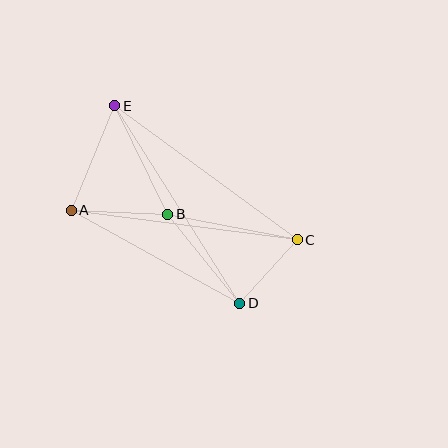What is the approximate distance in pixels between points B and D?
The distance between B and D is approximately 115 pixels.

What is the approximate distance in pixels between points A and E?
The distance between A and E is approximately 113 pixels.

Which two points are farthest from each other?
Points D and E are farthest from each other.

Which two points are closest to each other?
Points C and D are closest to each other.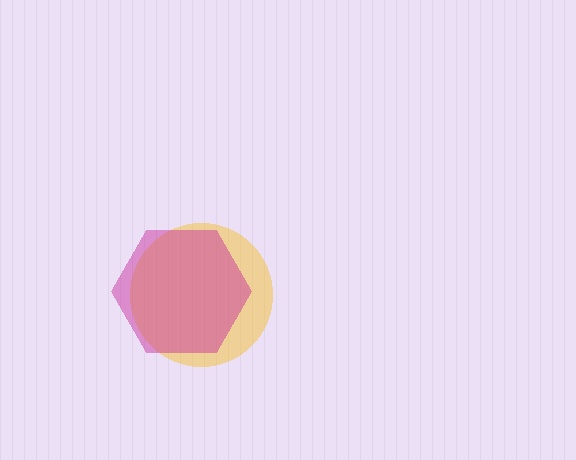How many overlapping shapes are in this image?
There are 2 overlapping shapes in the image.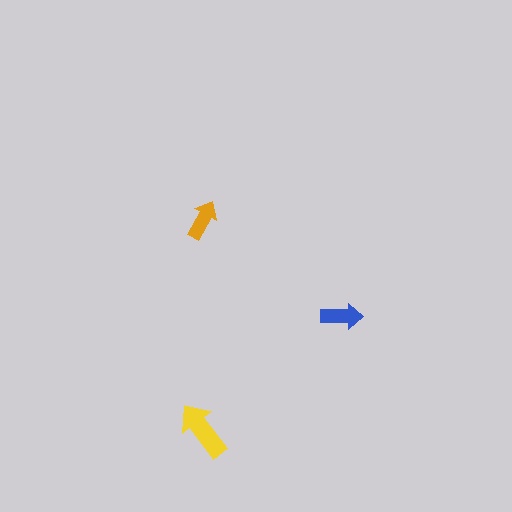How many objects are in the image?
There are 3 objects in the image.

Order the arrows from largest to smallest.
the yellow one, the blue one, the orange one.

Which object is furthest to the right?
The blue arrow is rightmost.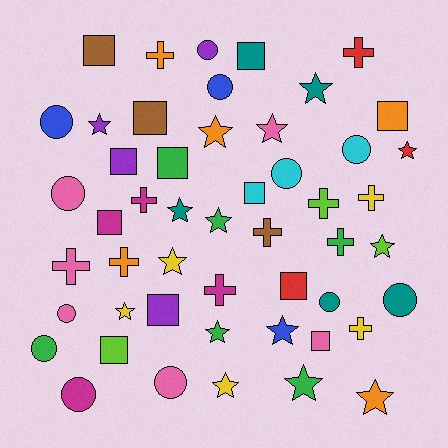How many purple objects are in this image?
There are 4 purple objects.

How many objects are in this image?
There are 50 objects.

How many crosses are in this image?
There are 11 crosses.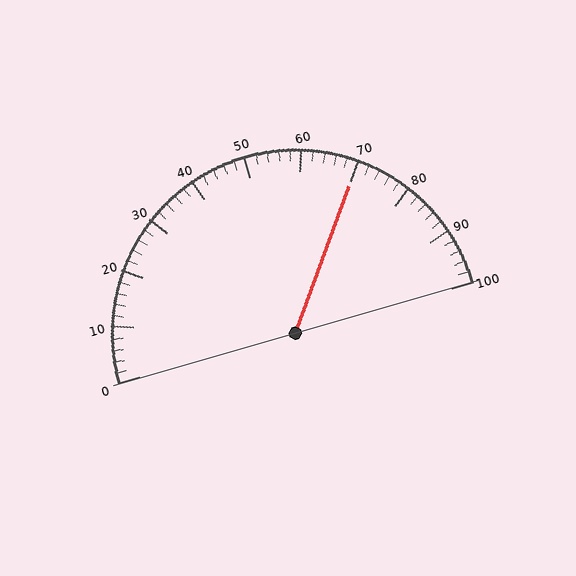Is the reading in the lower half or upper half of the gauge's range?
The reading is in the upper half of the range (0 to 100).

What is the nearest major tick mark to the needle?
The nearest major tick mark is 70.